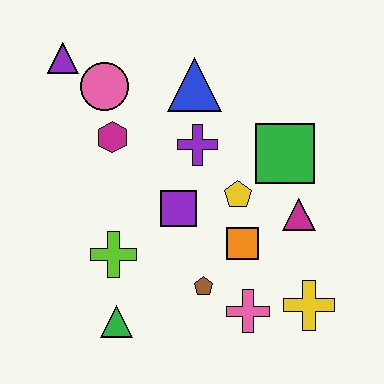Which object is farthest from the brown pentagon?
The purple triangle is farthest from the brown pentagon.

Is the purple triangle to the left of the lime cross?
Yes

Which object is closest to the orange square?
The yellow pentagon is closest to the orange square.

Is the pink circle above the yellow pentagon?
Yes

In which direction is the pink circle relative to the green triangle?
The pink circle is above the green triangle.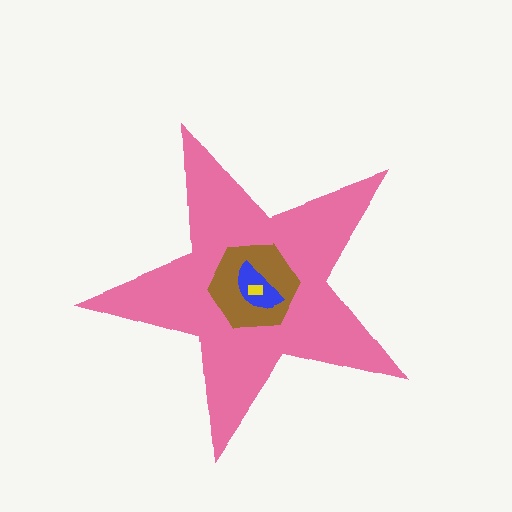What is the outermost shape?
The pink star.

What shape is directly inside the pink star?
The brown hexagon.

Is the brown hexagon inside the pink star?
Yes.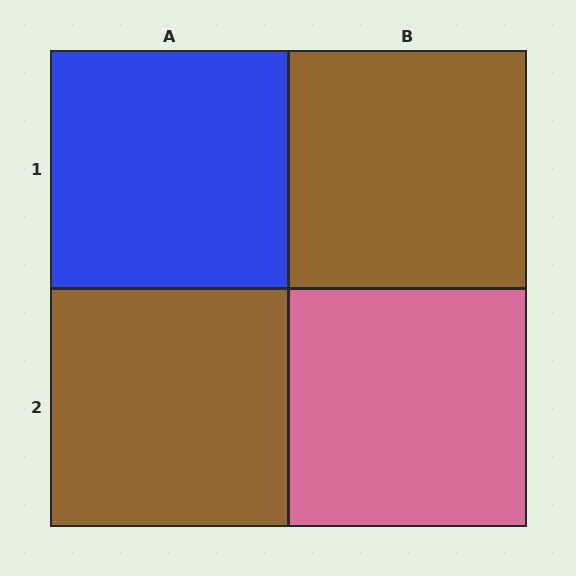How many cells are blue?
1 cell is blue.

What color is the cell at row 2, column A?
Brown.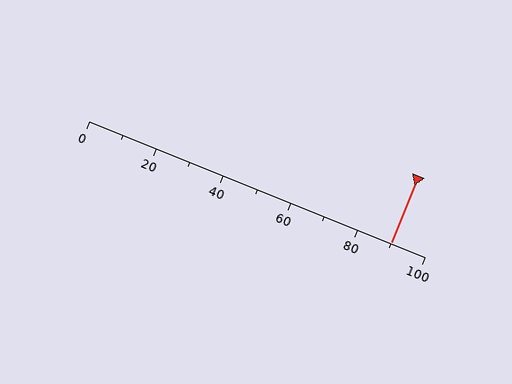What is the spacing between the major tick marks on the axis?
The major ticks are spaced 20 apart.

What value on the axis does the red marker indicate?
The marker indicates approximately 90.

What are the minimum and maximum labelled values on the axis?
The axis runs from 0 to 100.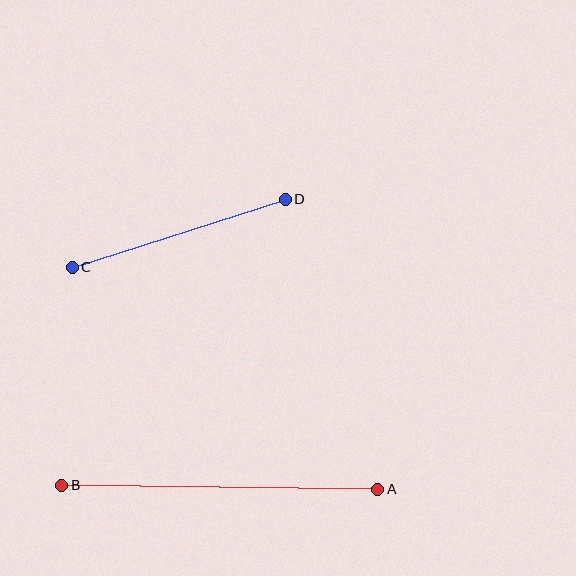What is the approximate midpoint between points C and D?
The midpoint is at approximately (179, 233) pixels.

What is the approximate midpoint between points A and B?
The midpoint is at approximately (220, 487) pixels.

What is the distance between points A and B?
The distance is approximately 316 pixels.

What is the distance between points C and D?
The distance is approximately 224 pixels.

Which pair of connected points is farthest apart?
Points A and B are farthest apart.